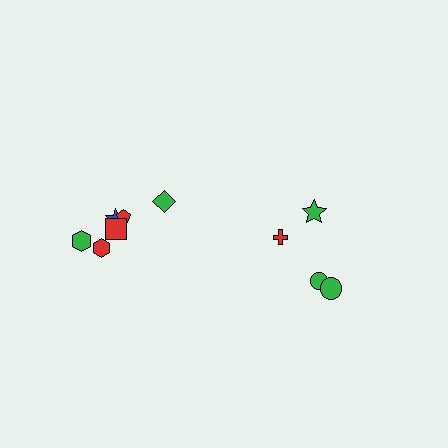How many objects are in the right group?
There are 4 objects.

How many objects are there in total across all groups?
There are 10 objects.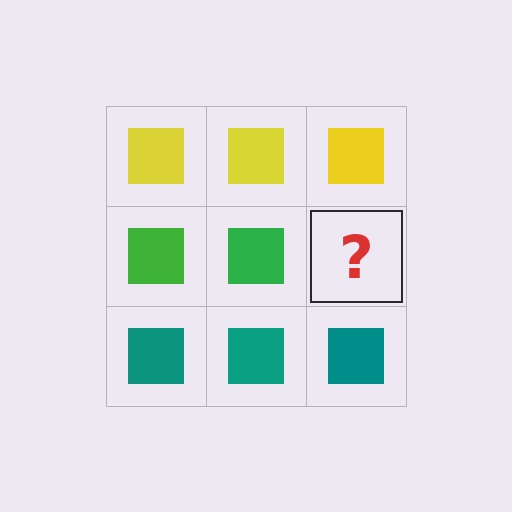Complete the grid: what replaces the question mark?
The question mark should be replaced with a green square.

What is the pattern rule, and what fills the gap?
The rule is that each row has a consistent color. The gap should be filled with a green square.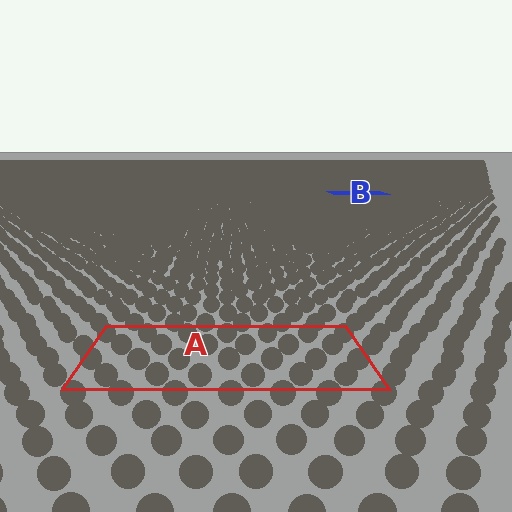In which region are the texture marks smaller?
The texture marks are smaller in region B, because it is farther away.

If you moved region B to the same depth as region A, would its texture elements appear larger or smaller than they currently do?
They would appear larger. At a closer depth, the same texture elements are projected at a bigger on-screen size.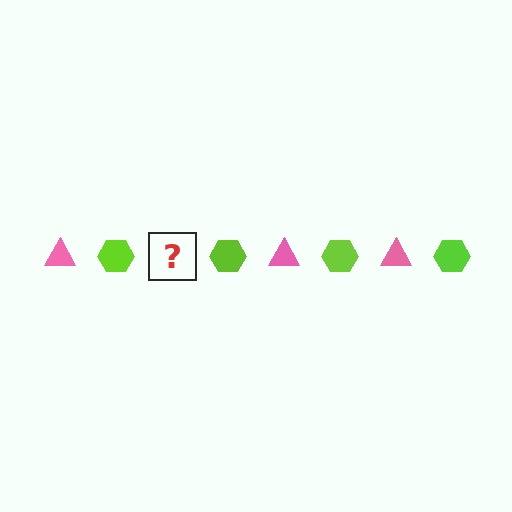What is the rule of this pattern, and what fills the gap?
The rule is that the pattern alternates between pink triangle and lime hexagon. The gap should be filled with a pink triangle.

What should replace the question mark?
The question mark should be replaced with a pink triangle.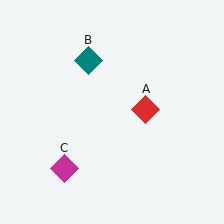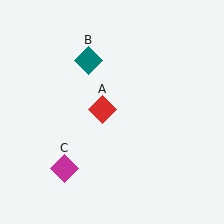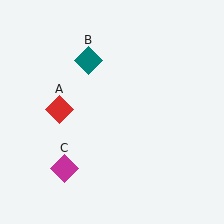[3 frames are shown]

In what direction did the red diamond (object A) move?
The red diamond (object A) moved left.